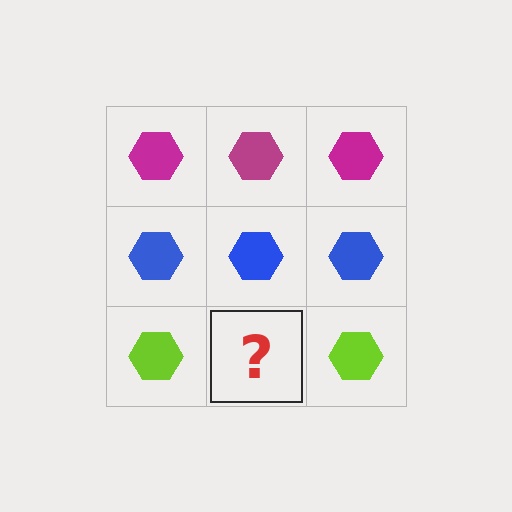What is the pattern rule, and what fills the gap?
The rule is that each row has a consistent color. The gap should be filled with a lime hexagon.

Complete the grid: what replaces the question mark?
The question mark should be replaced with a lime hexagon.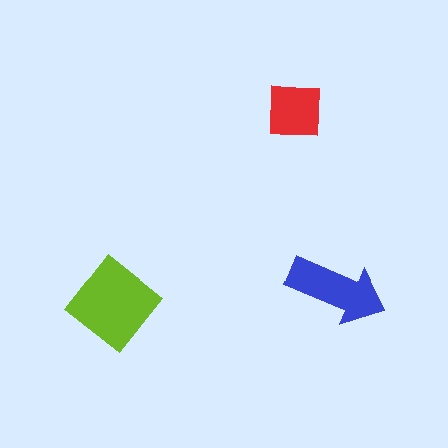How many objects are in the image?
There are 3 objects in the image.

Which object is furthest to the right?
The blue arrow is rightmost.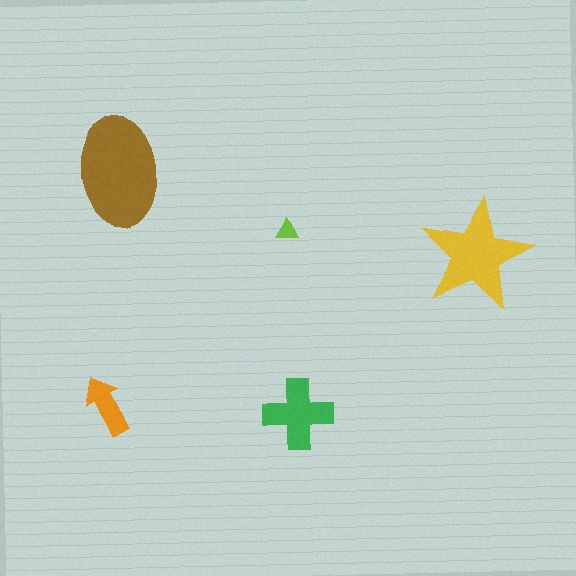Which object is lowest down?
The green cross is bottommost.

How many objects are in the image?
There are 5 objects in the image.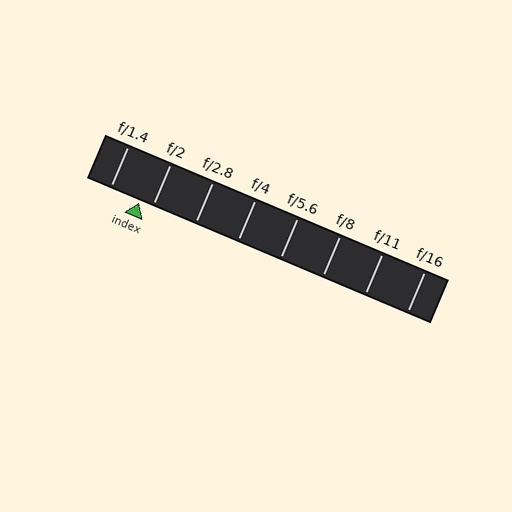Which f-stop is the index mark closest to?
The index mark is closest to f/2.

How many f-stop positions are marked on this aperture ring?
There are 8 f-stop positions marked.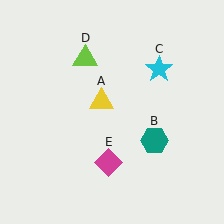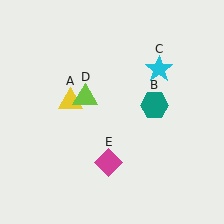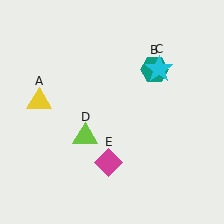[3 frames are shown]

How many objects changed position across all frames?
3 objects changed position: yellow triangle (object A), teal hexagon (object B), lime triangle (object D).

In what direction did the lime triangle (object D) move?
The lime triangle (object D) moved down.